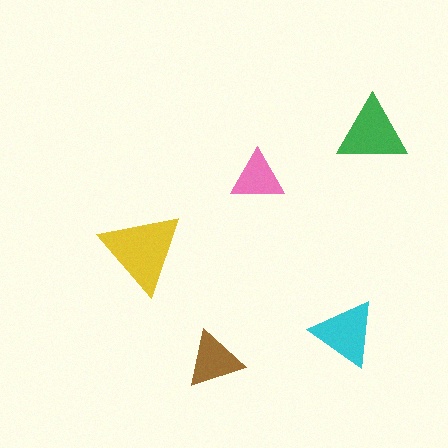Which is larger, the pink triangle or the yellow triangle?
The yellow one.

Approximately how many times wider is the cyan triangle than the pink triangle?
About 1.5 times wider.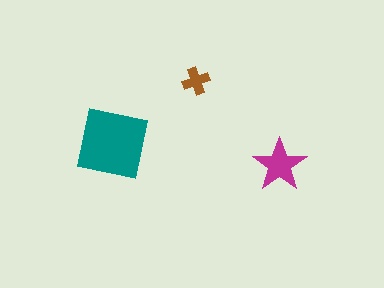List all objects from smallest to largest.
The brown cross, the magenta star, the teal square.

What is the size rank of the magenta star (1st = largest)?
2nd.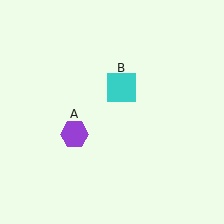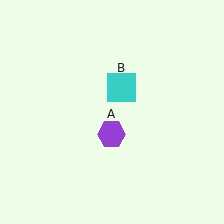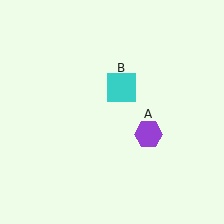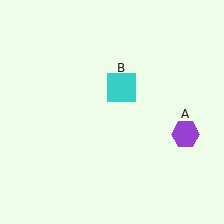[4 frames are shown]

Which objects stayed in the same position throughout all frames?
Cyan square (object B) remained stationary.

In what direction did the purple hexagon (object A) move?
The purple hexagon (object A) moved right.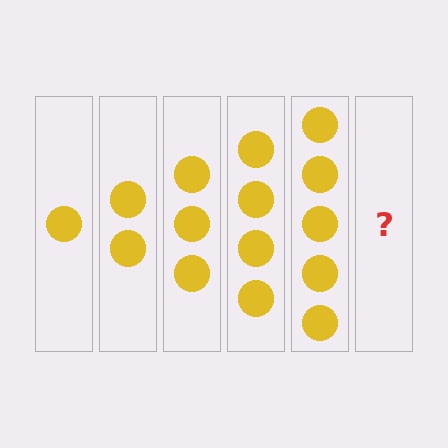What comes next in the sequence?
The next element should be 6 circles.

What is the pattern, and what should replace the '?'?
The pattern is that each step adds one more circle. The '?' should be 6 circles.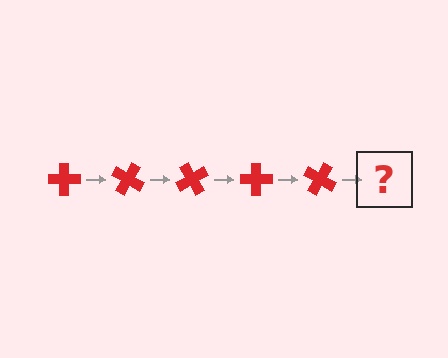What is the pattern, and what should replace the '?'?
The pattern is that the cross rotates 30 degrees each step. The '?' should be a red cross rotated 150 degrees.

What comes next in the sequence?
The next element should be a red cross rotated 150 degrees.